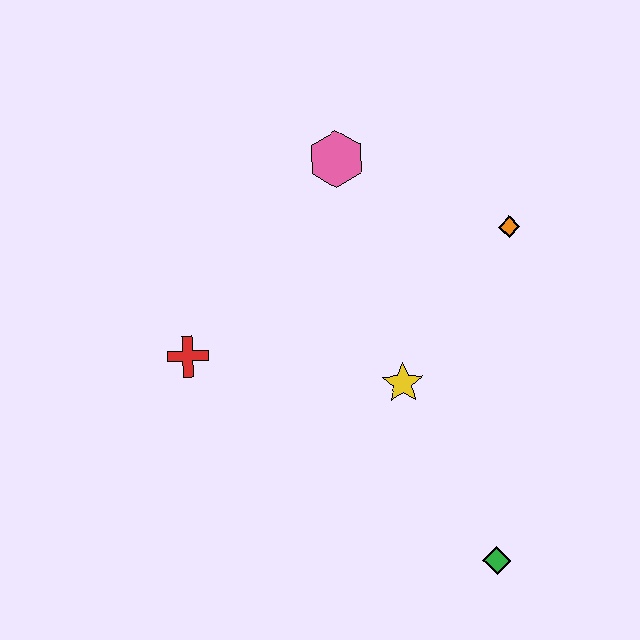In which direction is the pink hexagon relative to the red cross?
The pink hexagon is above the red cross.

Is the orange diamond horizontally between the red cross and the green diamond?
No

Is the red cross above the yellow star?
Yes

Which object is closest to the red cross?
The yellow star is closest to the red cross.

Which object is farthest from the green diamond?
The pink hexagon is farthest from the green diamond.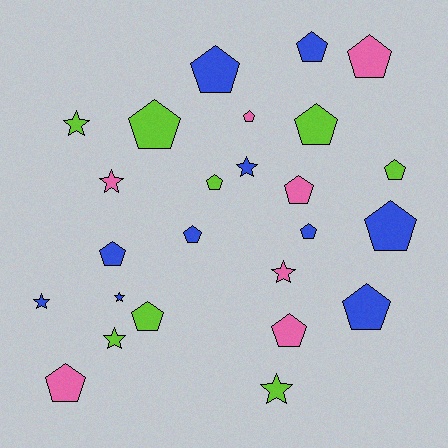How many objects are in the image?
There are 25 objects.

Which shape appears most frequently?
Pentagon, with 17 objects.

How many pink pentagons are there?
There are 5 pink pentagons.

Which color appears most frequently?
Blue, with 10 objects.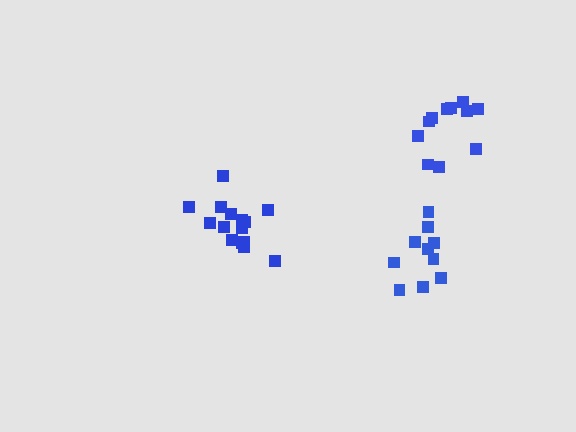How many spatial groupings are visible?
There are 3 spatial groupings.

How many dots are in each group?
Group 1: 10 dots, Group 2: 11 dots, Group 3: 15 dots (36 total).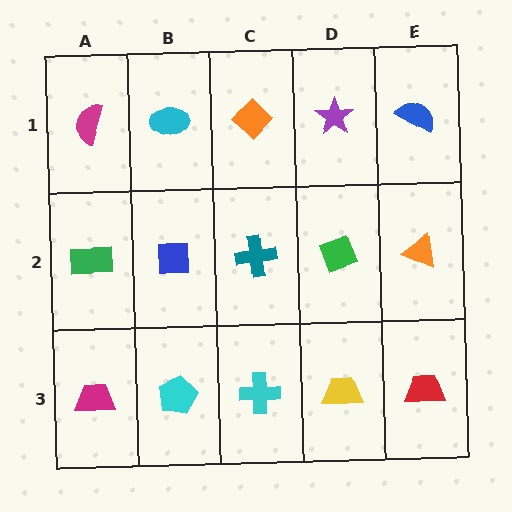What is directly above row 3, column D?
A green diamond.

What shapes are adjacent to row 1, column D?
A green diamond (row 2, column D), an orange diamond (row 1, column C), a blue semicircle (row 1, column E).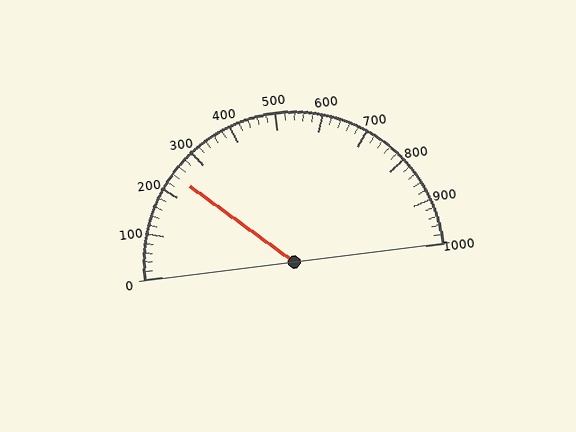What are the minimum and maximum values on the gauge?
The gauge ranges from 0 to 1000.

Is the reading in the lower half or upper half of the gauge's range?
The reading is in the lower half of the range (0 to 1000).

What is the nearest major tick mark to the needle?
The nearest major tick mark is 200.